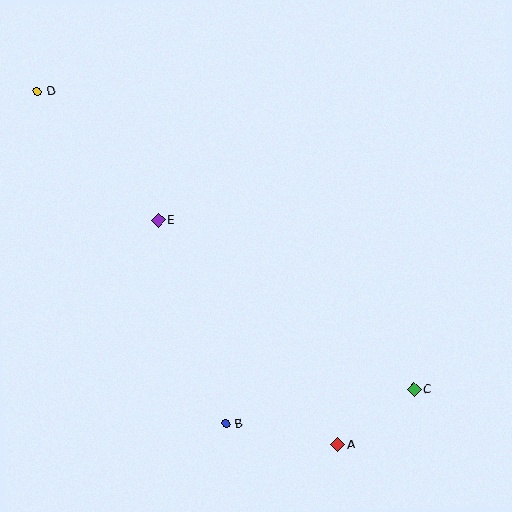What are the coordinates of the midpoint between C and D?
The midpoint between C and D is at (225, 241).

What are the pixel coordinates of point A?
Point A is at (338, 445).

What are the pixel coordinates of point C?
Point C is at (414, 390).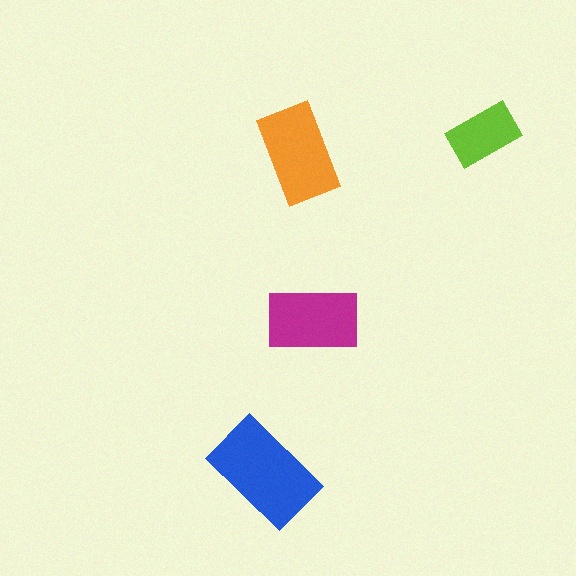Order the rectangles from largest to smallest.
the blue one, the orange one, the magenta one, the lime one.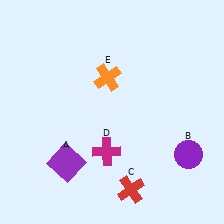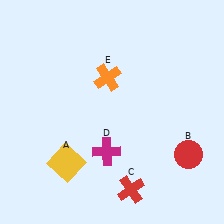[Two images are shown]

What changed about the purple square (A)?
In Image 1, A is purple. In Image 2, it changed to yellow.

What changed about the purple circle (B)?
In Image 1, B is purple. In Image 2, it changed to red.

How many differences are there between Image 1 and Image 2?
There are 2 differences between the two images.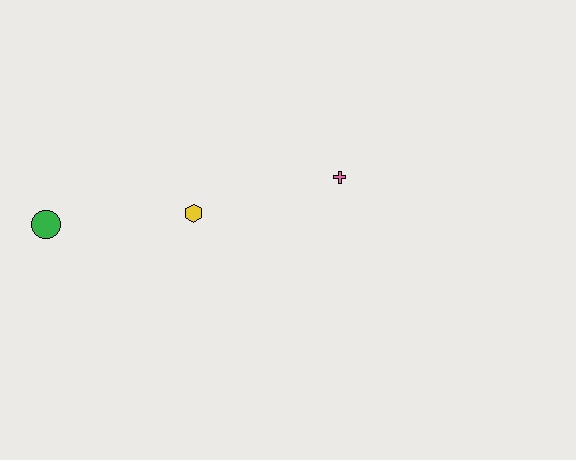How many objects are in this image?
There are 3 objects.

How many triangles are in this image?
There are no triangles.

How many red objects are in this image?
There are no red objects.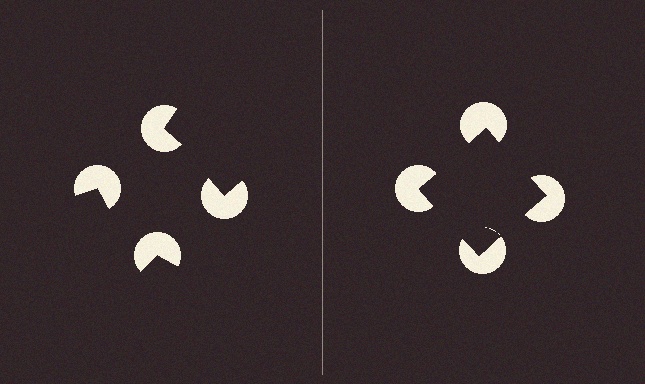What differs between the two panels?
The pac-man discs are positioned identically on both sides; only the wedge orientations differ. On the right they align to a square; on the left they are misaligned.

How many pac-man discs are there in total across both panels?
8 — 4 on each side.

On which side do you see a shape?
An illusory square appears on the right side. On the left side the wedge cuts are rotated, so no coherent shape forms.